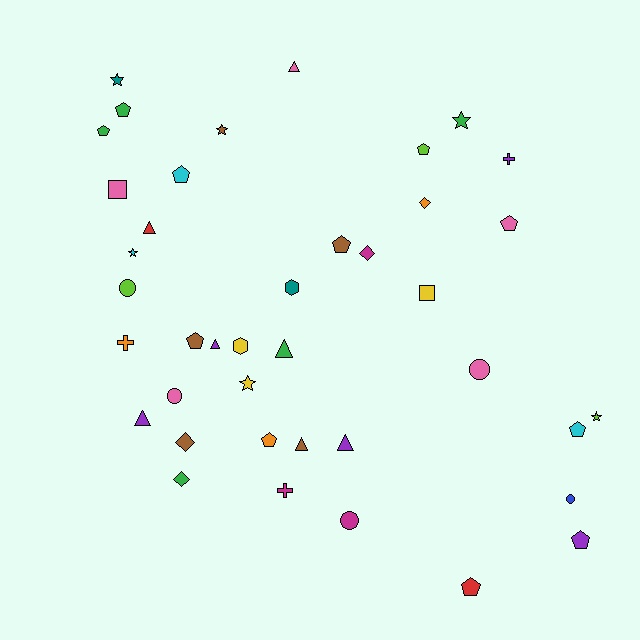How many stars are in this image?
There are 6 stars.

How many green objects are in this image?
There are 5 green objects.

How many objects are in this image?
There are 40 objects.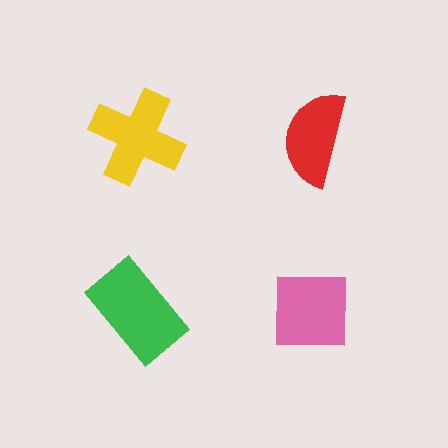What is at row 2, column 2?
A pink square.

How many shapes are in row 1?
2 shapes.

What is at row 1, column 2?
A red semicircle.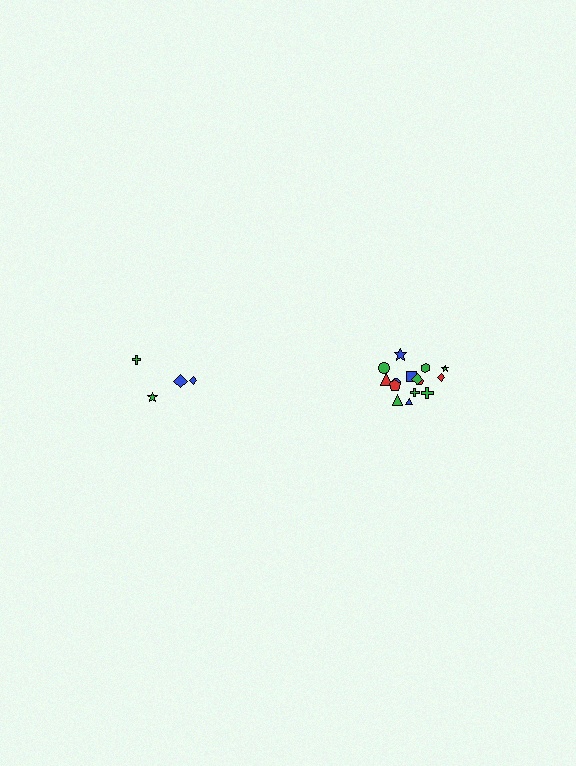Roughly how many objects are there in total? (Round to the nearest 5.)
Roughly 20 objects in total.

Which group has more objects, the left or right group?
The right group.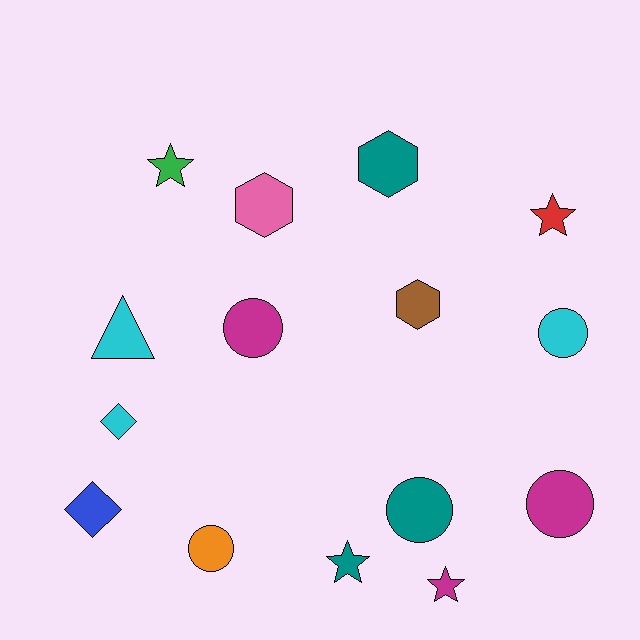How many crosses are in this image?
There are no crosses.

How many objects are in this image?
There are 15 objects.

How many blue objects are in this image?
There is 1 blue object.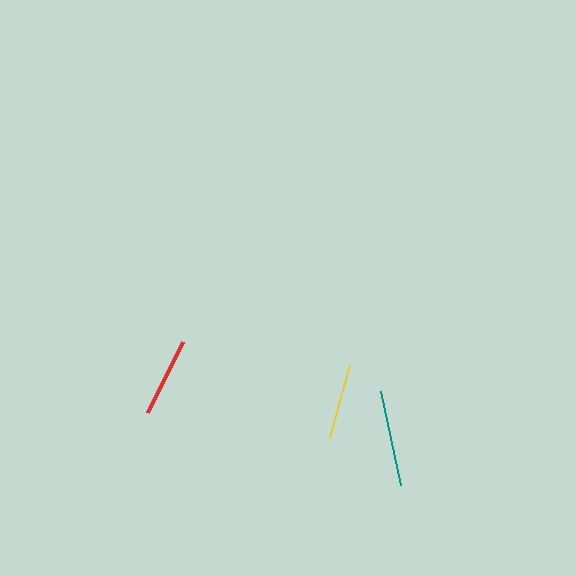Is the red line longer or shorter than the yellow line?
The red line is longer than the yellow line.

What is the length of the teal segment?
The teal segment is approximately 97 pixels long.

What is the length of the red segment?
The red segment is approximately 79 pixels long.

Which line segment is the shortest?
The yellow line is the shortest at approximately 75 pixels.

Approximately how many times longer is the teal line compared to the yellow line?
The teal line is approximately 1.3 times the length of the yellow line.